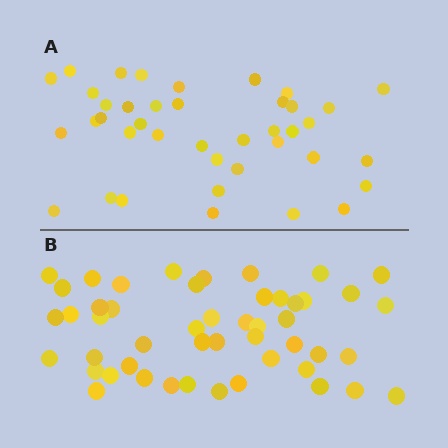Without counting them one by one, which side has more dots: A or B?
Region B (the bottom region) has more dots.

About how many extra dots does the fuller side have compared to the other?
Region B has roughly 8 or so more dots than region A.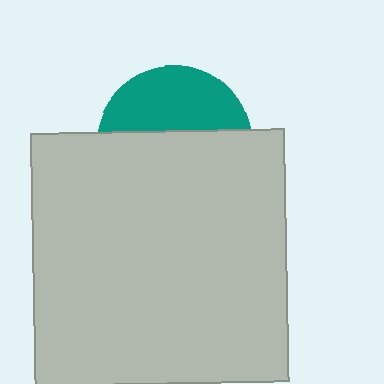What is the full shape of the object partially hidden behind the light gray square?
The partially hidden object is a teal circle.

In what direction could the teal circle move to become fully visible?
The teal circle could move up. That would shift it out from behind the light gray square entirely.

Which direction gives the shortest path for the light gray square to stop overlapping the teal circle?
Moving down gives the shortest separation.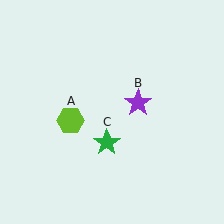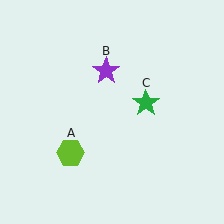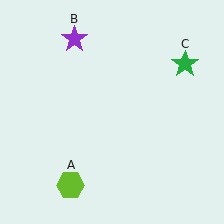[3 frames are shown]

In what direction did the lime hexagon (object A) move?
The lime hexagon (object A) moved down.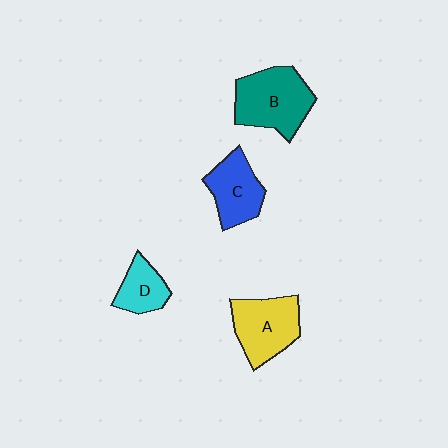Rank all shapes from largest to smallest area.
From largest to smallest: B (teal), A (yellow), C (blue), D (cyan).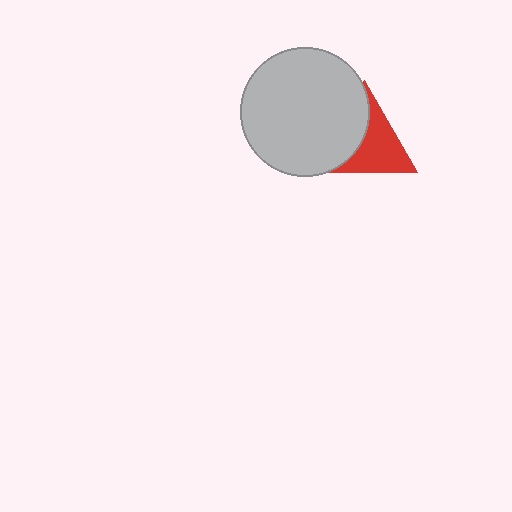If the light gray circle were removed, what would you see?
You would see the complete red triangle.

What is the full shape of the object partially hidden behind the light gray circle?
The partially hidden object is a red triangle.